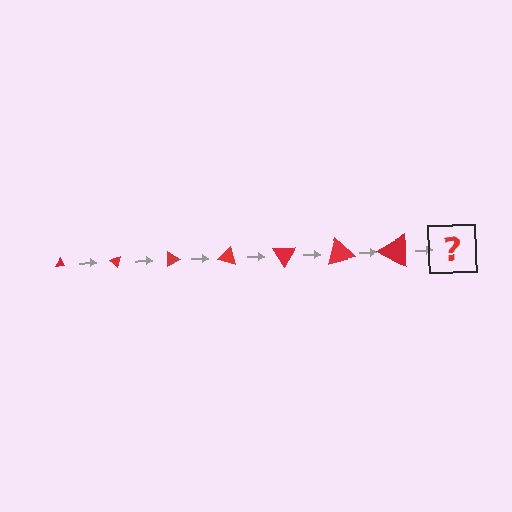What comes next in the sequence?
The next element should be a triangle, larger than the previous one and rotated 315 degrees from the start.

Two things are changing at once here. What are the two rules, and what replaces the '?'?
The two rules are that the triangle grows larger each step and it rotates 45 degrees each step. The '?' should be a triangle, larger than the previous one and rotated 315 degrees from the start.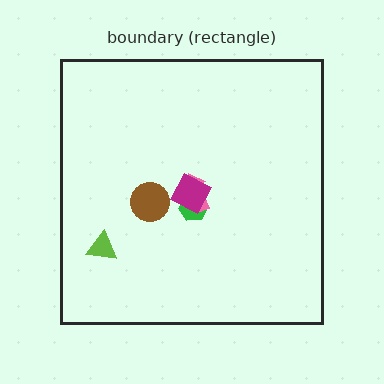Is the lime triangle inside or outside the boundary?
Inside.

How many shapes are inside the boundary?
5 inside, 0 outside.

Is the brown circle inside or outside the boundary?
Inside.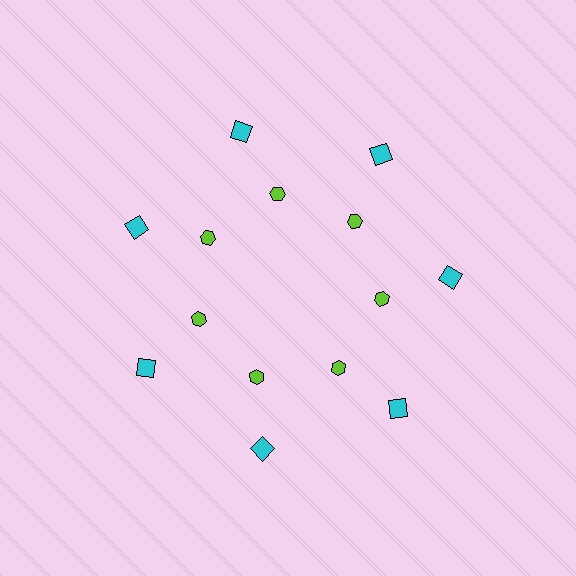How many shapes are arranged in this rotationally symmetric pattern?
There are 14 shapes, arranged in 7 groups of 2.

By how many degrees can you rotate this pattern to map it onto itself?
The pattern maps onto itself every 51 degrees of rotation.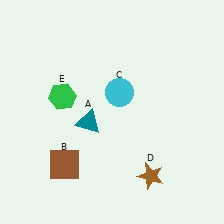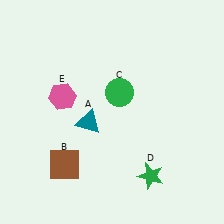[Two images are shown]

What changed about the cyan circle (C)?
In Image 1, C is cyan. In Image 2, it changed to green.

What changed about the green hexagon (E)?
In Image 1, E is green. In Image 2, it changed to pink.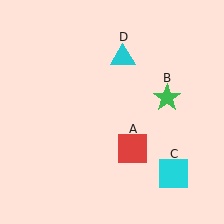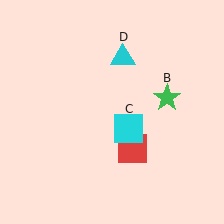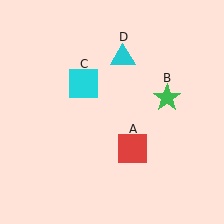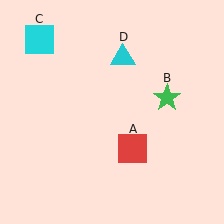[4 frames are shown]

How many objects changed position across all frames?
1 object changed position: cyan square (object C).